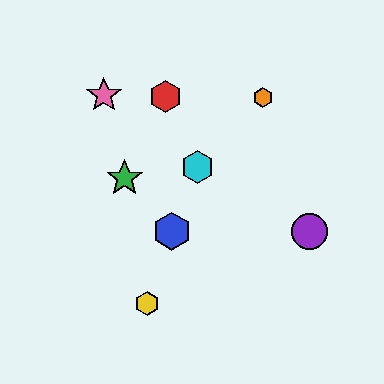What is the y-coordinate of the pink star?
The pink star is at y≈95.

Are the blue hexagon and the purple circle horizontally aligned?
Yes, both are at y≈231.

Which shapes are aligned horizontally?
The blue hexagon, the purple circle are aligned horizontally.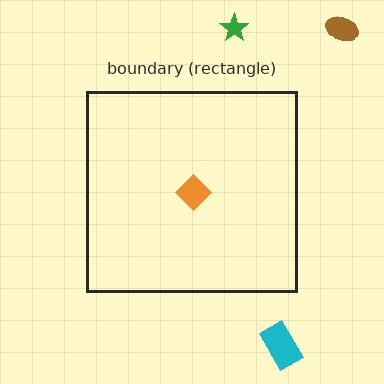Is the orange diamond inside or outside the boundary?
Inside.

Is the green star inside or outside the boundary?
Outside.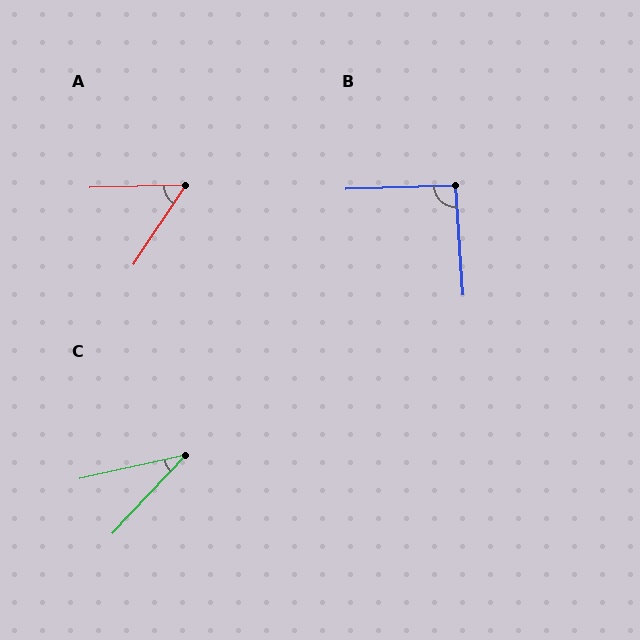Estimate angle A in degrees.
Approximately 55 degrees.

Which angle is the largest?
B, at approximately 92 degrees.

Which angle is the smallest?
C, at approximately 34 degrees.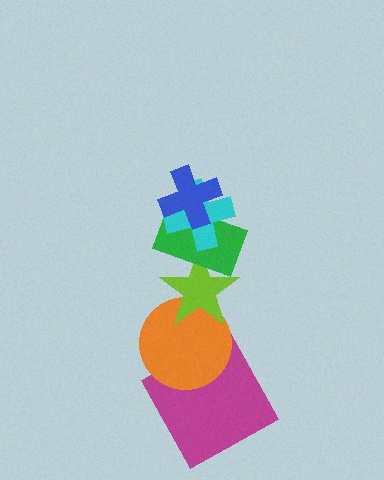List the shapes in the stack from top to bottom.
From top to bottom: the blue cross, the cyan cross, the green rectangle, the lime star, the orange circle, the magenta square.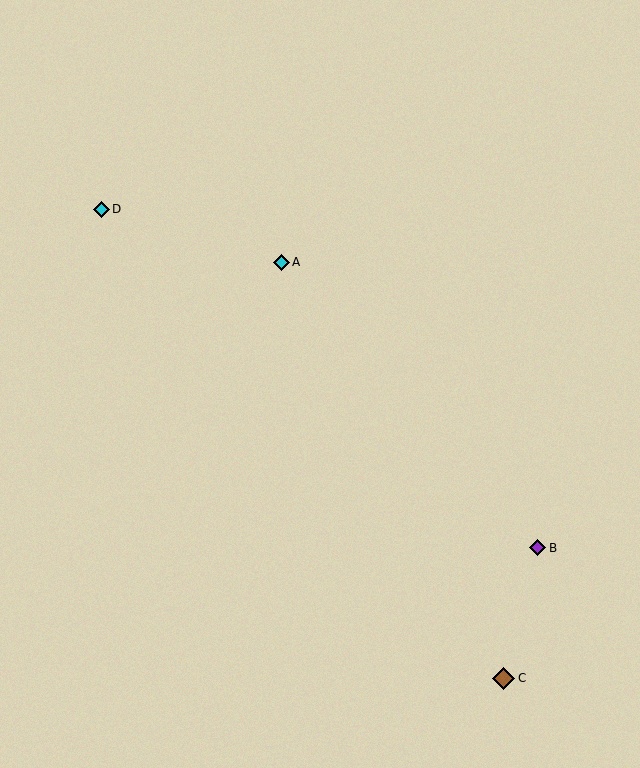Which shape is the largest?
The brown diamond (labeled C) is the largest.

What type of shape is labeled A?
Shape A is a cyan diamond.